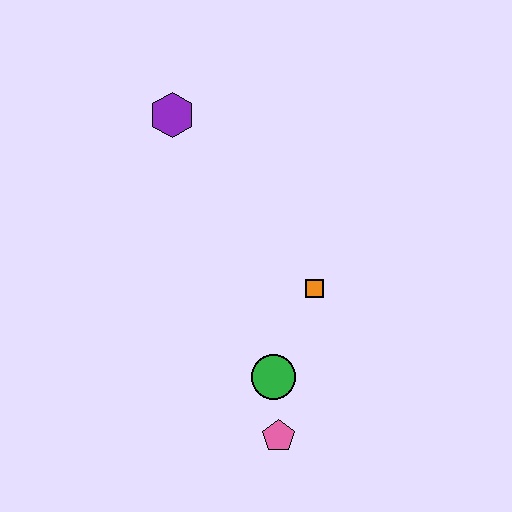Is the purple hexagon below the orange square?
No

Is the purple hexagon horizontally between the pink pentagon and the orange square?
No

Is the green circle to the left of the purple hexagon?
No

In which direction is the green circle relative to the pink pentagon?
The green circle is above the pink pentagon.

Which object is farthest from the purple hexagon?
The pink pentagon is farthest from the purple hexagon.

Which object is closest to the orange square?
The green circle is closest to the orange square.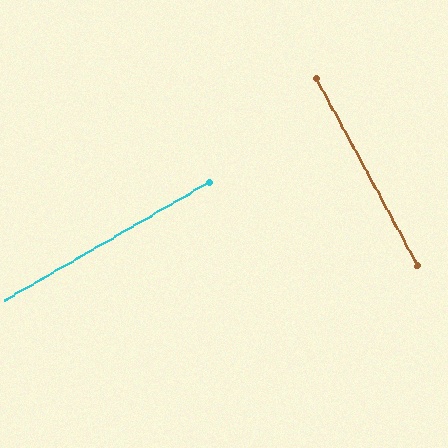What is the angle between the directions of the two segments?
Approximately 88 degrees.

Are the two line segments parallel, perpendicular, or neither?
Perpendicular — they meet at approximately 88°.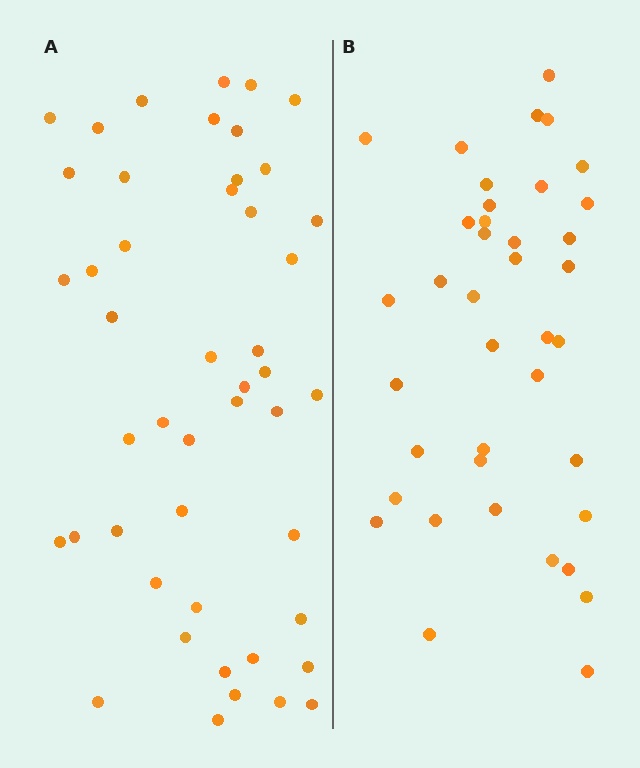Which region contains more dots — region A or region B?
Region A (the left region) has more dots.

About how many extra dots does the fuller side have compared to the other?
Region A has roughly 8 or so more dots than region B.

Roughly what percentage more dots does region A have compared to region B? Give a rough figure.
About 20% more.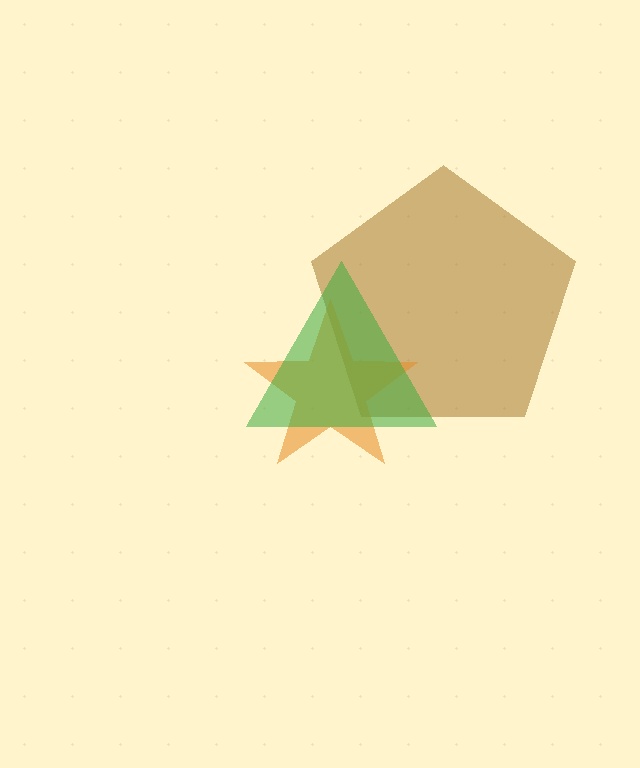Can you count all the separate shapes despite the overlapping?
Yes, there are 3 separate shapes.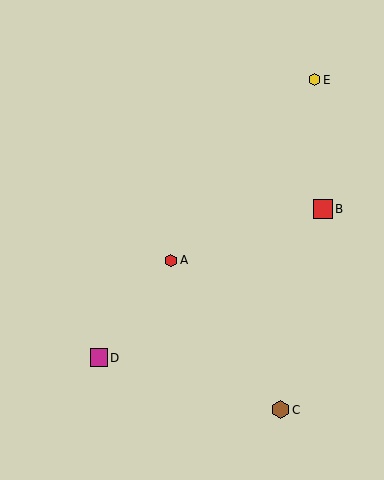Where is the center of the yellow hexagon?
The center of the yellow hexagon is at (314, 80).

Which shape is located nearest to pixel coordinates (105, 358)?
The magenta square (labeled D) at (99, 358) is nearest to that location.